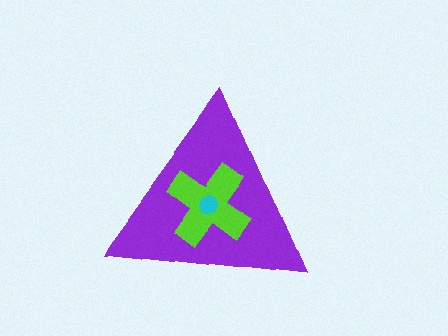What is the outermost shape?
The purple triangle.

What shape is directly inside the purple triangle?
The lime cross.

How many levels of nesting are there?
3.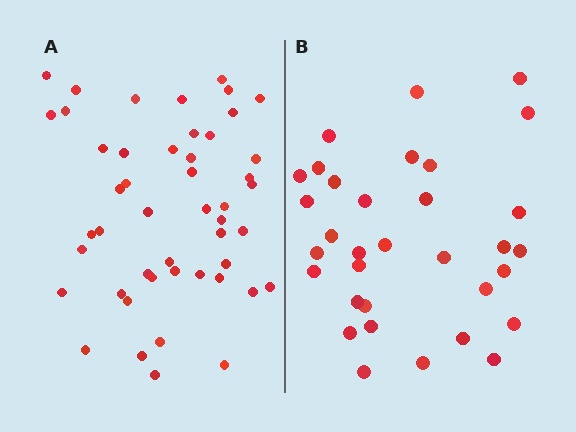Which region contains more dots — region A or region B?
Region A (the left region) has more dots.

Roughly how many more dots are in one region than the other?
Region A has approximately 15 more dots than region B.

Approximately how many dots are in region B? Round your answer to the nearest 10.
About 30 dots. (The exact count is 33, which rounds to 30.)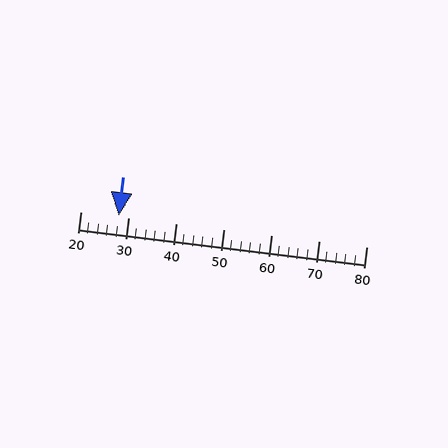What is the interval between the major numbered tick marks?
The major tick marks are spaced 10 units apart.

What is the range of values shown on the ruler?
The ruler shows values from 20 to 80.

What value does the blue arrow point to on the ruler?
The blue arrow points to approximately 28.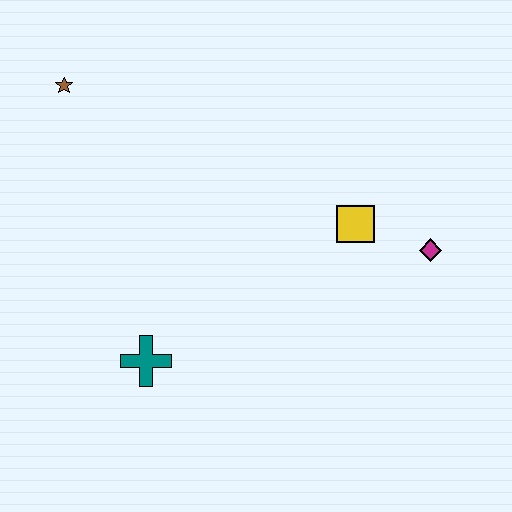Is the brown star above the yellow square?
Yes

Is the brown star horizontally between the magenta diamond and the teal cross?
No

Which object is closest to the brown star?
The teal cross is closest to the brown star.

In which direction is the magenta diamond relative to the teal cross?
The magenta diamond is to the right of the teal cross.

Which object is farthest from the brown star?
The magenta diamond is farthest from the brown star.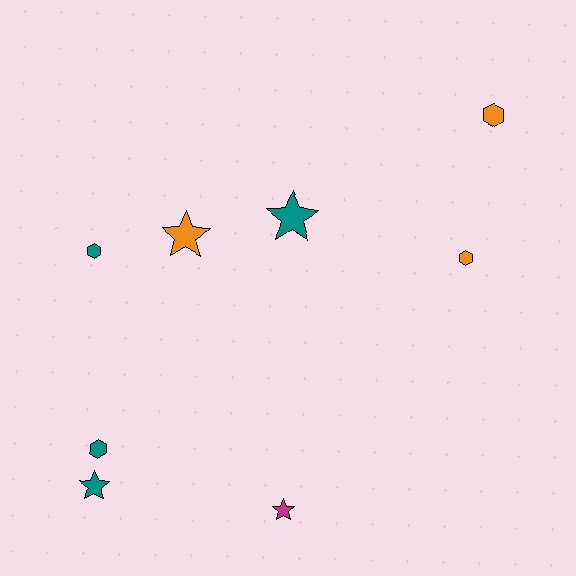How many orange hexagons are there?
There are 2 orange hexagons.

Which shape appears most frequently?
Star, with 4 objects.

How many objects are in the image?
There are 8 objects.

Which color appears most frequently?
Teal, with 4 objects.